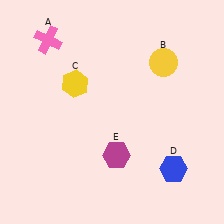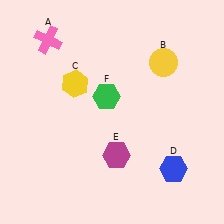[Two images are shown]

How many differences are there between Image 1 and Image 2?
There is 1 difference between the two images.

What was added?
A green hexagon (F) was added in Image 2.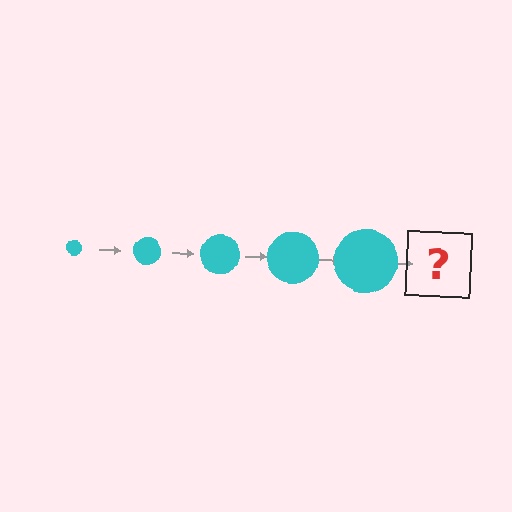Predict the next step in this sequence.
The next step is a cyan circle, larger than the previous one.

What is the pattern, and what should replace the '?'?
The pattern is that the circle gets progressively larger each step. The '?' should be a cyan circle, larger than the previous one.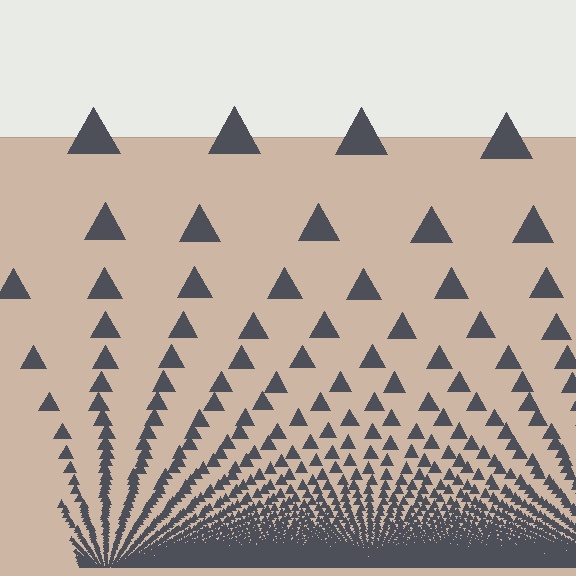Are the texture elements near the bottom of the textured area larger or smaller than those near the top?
Smaller. The gradient is inverted — elements near the bottom are smaller and denser.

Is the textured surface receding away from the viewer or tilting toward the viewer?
The surface appears to tilt toward the viewer. Texture elements get larger and sparser toward the top.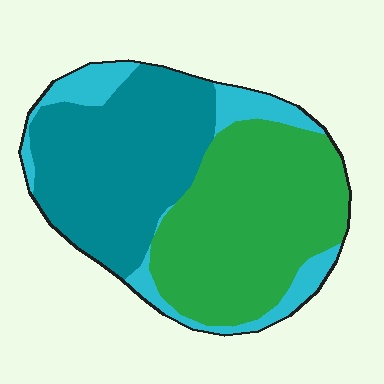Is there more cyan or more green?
Green.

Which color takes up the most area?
Green, at roughly 45%.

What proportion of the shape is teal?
Teal takes up between a quarter and a half of the shape.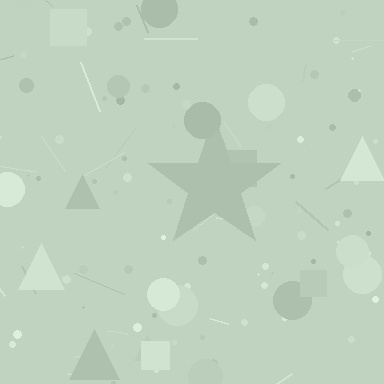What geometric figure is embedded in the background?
A star is embedded in the background.